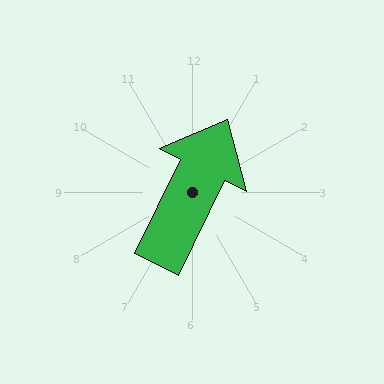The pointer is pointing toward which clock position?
Roughly 1 o'clock.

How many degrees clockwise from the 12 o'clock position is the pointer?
Approximately 26 degrees.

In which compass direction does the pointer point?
Northeast.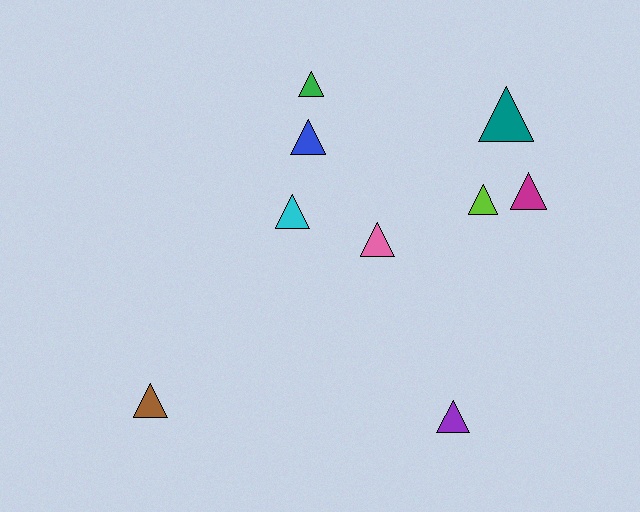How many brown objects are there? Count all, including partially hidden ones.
There is 1 brown object.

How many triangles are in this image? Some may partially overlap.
There are 9 triangles.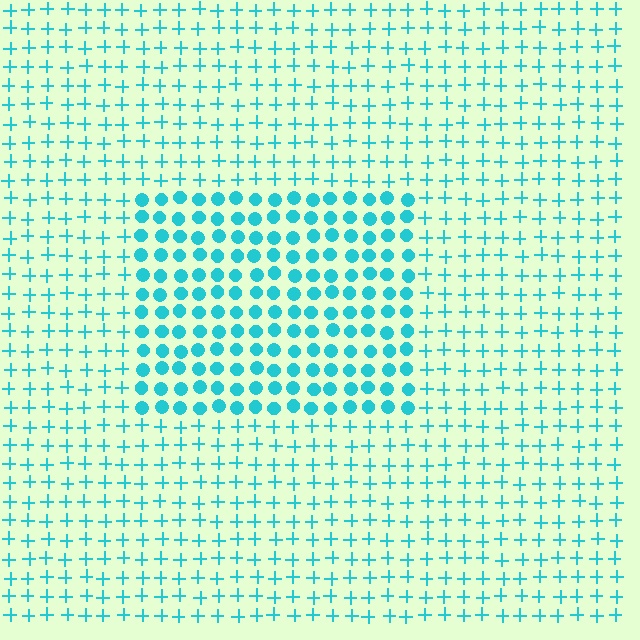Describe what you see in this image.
The image is filled with small cyan elements arranged in a uniform grid. A rectangle-shaped region contains circles, while the surrounding area contains plus signs. The boundary is defined purely by the change in element shape.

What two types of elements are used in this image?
The image uses circles inside the rectangle region and plus signs outside it.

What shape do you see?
I see a rectangle.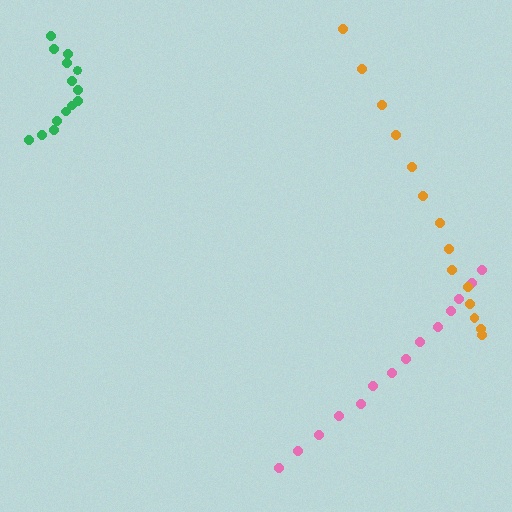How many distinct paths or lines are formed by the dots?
There are 3 distinct paths.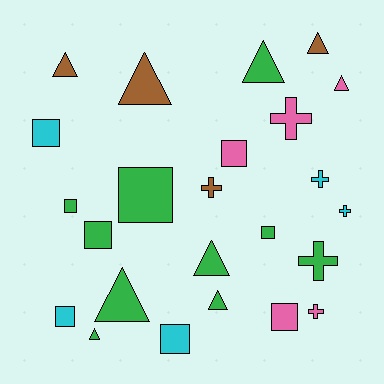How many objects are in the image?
There are 24 objects.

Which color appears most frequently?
Green, with 10 objects.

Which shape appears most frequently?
Triangle, with 9 objects.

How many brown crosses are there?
There is 1 brown cross.